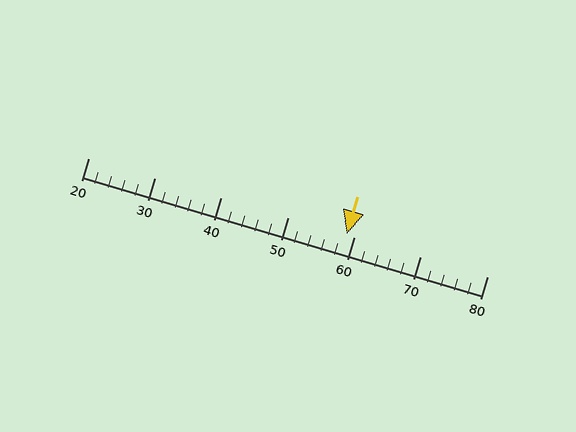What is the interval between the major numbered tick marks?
The major tick marks are spaced 10 units apart.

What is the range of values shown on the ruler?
The ruler shows values from 20 to 80.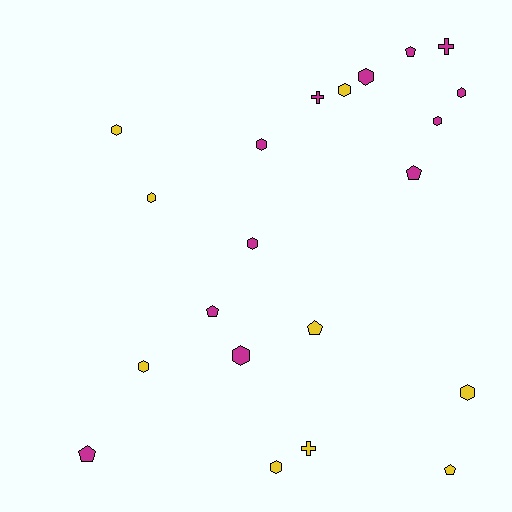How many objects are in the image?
There are 21 objects.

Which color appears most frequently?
Magenta, with 12 objects.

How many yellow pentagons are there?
There are 2 yellow pentagons.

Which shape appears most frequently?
Hexagon, with 12 objects.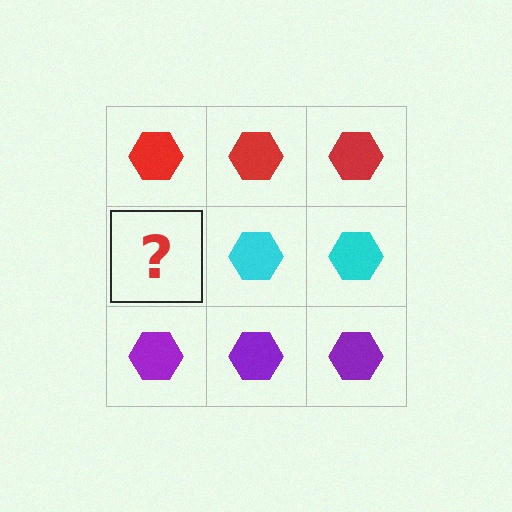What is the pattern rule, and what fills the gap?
The rule is that each row has a consistent color. The gap should be filled with a cyan hexagon.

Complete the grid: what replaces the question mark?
The question mark should be replaced with a cyan hexagon.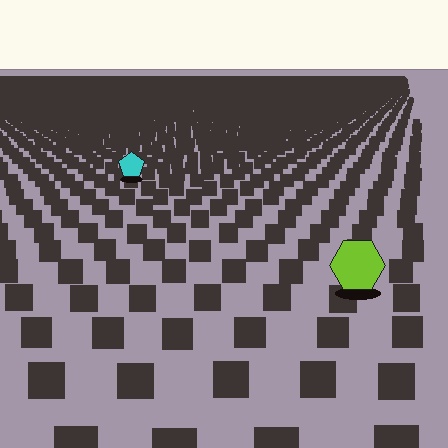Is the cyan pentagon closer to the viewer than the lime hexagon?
No. The lime hexagon is closer — you can tell from the texture gradient: the ground texture is coarser near it.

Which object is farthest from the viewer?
The cyan pentagon is farthest from the viewer. It appears smaller and the ground texture around it is denser.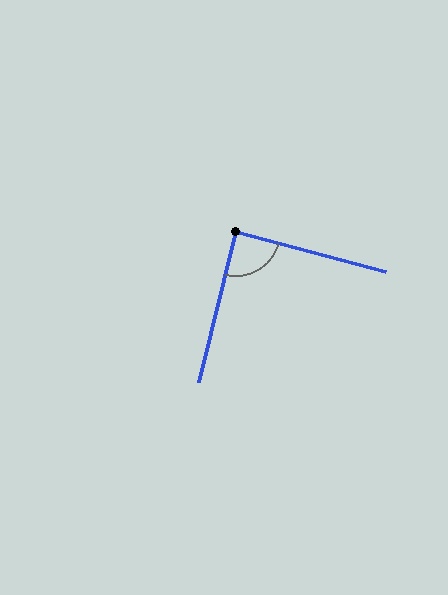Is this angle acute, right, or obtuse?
It is approximately a right angle.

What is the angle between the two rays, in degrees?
Approximately 89 degrees.